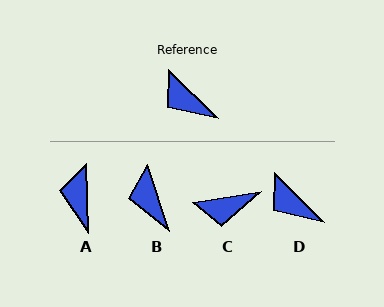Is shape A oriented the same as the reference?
No, it is off by about 43 degrees.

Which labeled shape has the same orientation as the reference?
D.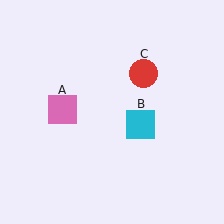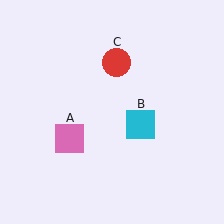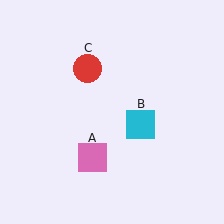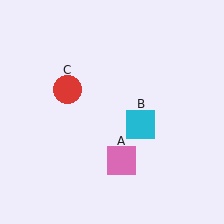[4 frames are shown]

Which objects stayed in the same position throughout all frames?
Cyan square (object B) remained stationary.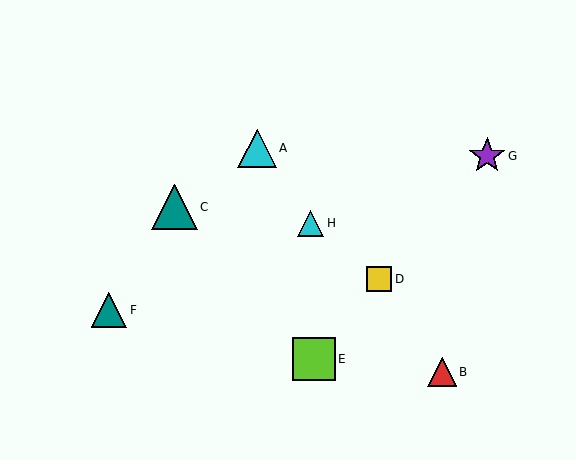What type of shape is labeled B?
Shape B is a red triangle.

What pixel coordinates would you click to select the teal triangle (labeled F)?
Click at (109, 310) to select the teal triangle F.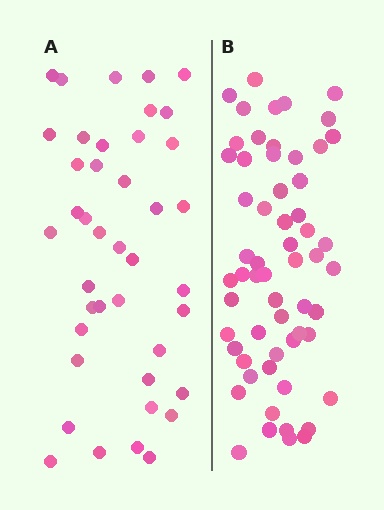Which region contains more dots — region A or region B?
Region B (the right region) has more dots.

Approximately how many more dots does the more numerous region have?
Region B has approximately 20 more dots than region A.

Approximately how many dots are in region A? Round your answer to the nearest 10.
About 40 dots. (The exact count is 41, which rounds to 40.)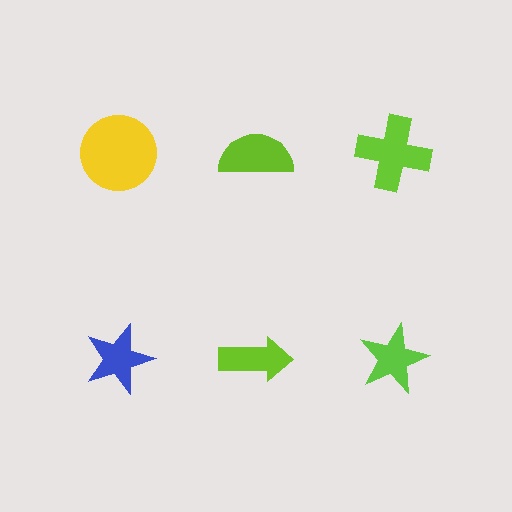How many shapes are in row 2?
3 shapes.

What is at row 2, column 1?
A blue star.